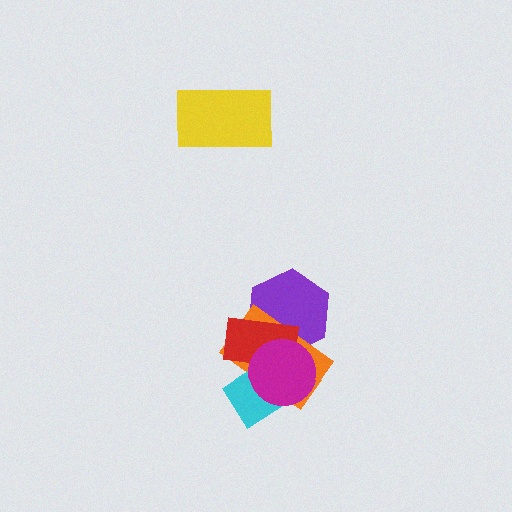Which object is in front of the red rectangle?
The magenta circle is in front of the red rectangle.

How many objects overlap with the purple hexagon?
3 objects overlap with the purple hexagon.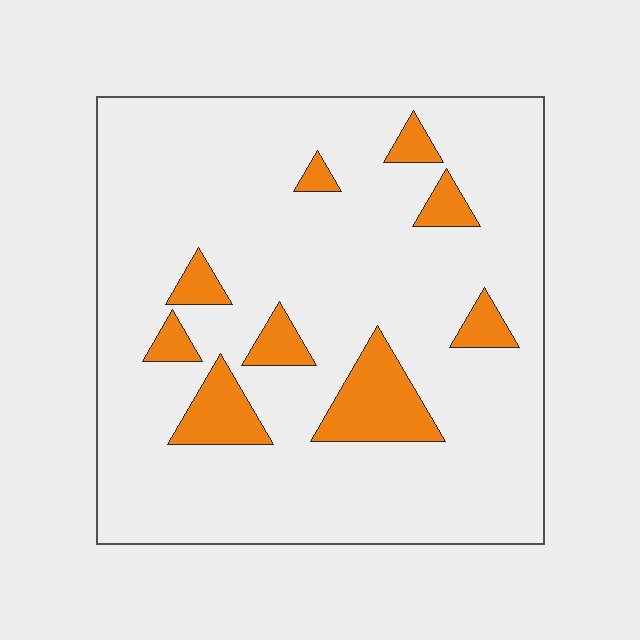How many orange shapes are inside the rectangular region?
9.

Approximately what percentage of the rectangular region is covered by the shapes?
Approximately 15%.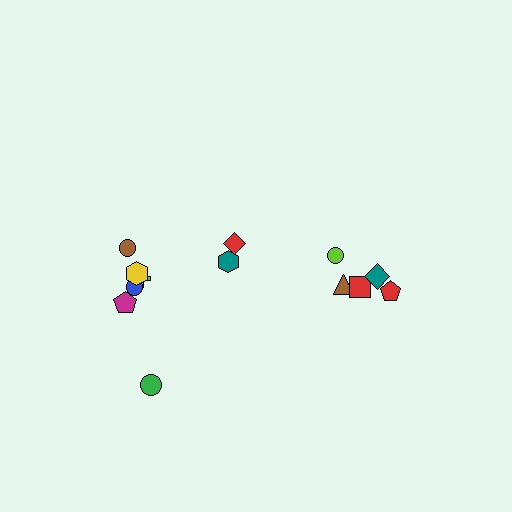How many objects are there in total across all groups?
There are 13 objects.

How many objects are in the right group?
There are 5 objects.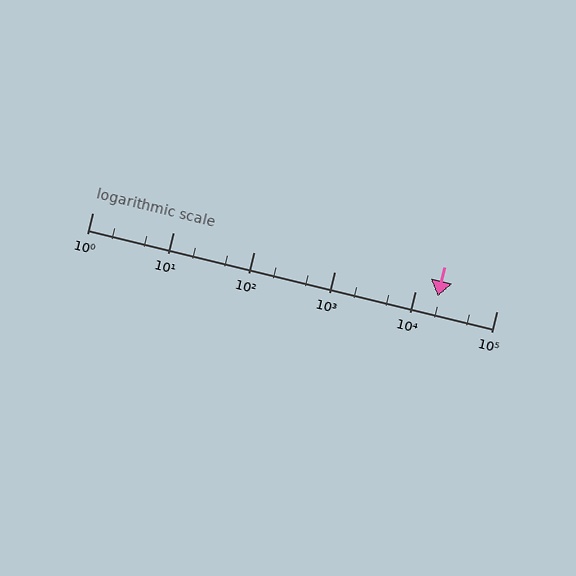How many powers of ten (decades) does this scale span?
The scale spans 5 decades, from 1 to 100000.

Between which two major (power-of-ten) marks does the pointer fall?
The pointer is between 10000 and 100000.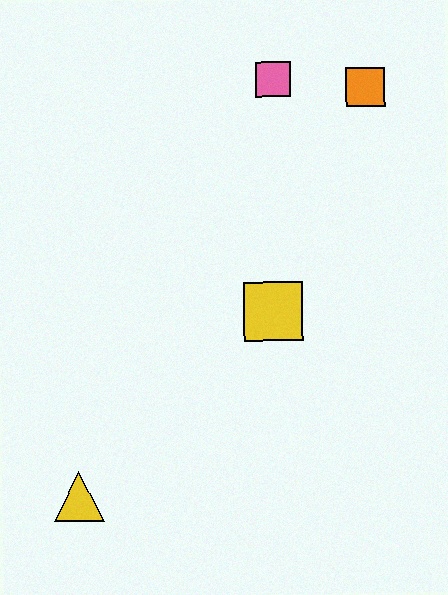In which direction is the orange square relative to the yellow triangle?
The orange square is above the yellow triangle.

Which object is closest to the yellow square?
The pink square is closest to the yellow square.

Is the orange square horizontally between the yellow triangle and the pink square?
No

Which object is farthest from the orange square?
The yellow triangle is farthest from the orange square.